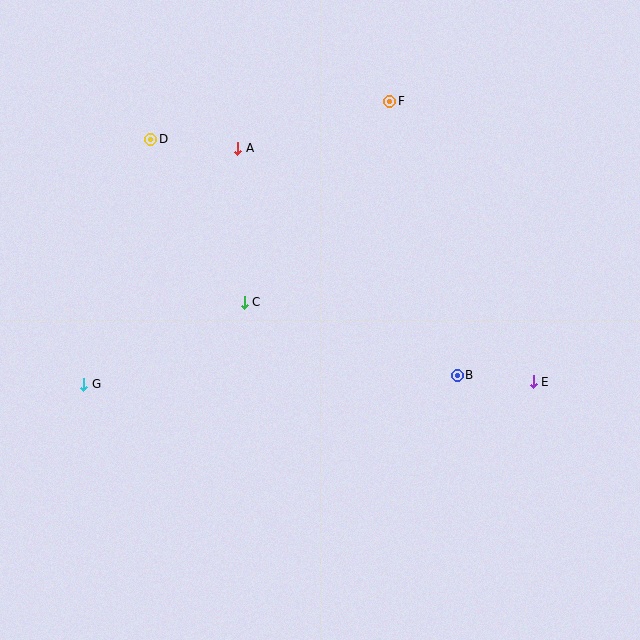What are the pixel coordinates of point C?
Point C is at (244, 302).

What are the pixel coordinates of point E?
Point E is at (533, 382).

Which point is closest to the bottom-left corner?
Point G is closest to the bottom-left corner.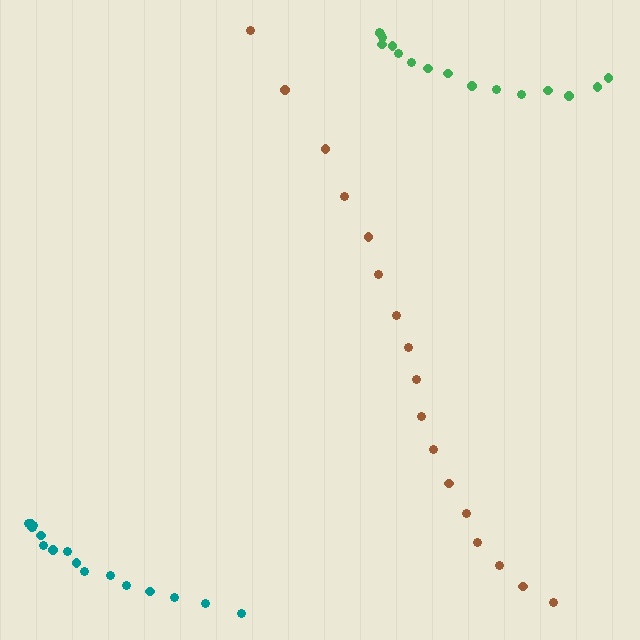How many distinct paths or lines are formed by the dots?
There are 3 distinct paths.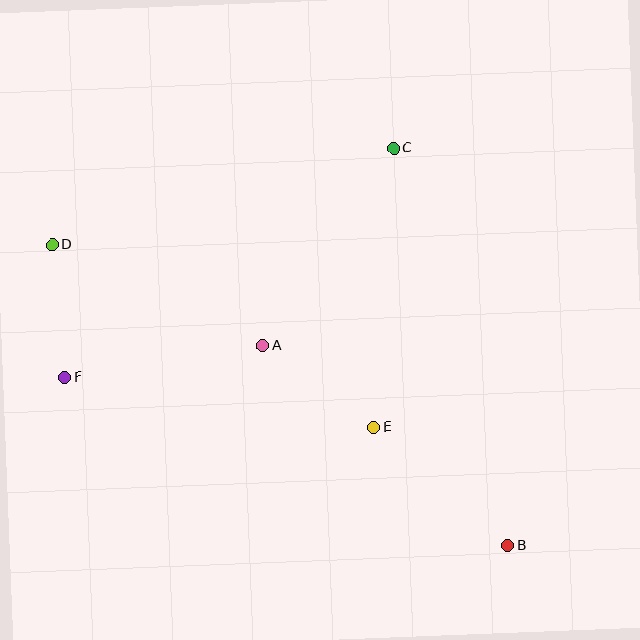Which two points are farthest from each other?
Points B and D are farthest from each other.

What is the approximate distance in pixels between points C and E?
The distance between C and E is approximately 280 pixels.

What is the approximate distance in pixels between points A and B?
The distance between A and B is approximately 317 pixels.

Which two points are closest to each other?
Points D and F are closest to each other.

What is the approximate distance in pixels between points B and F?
The distance between B and F is approximately 474 pixels.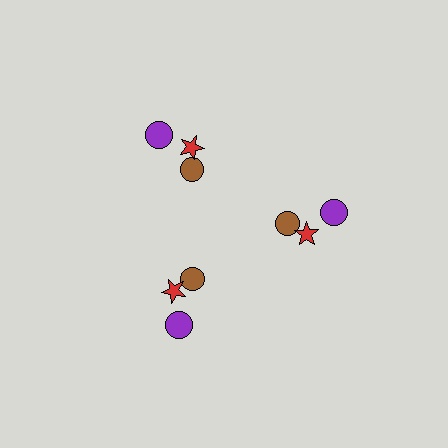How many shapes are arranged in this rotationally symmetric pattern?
There are 9 shapes, arranged in 3 groups of 3.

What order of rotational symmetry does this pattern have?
This pattern has 3-fold rotational symmetry.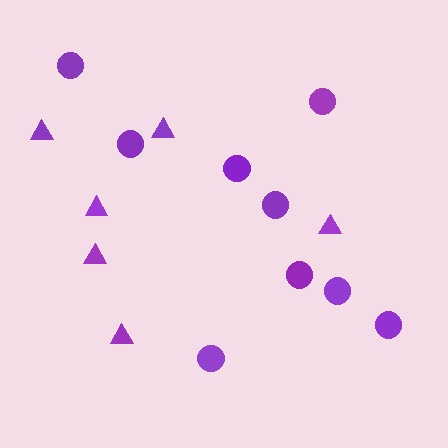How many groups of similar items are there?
There are 2 groups: one group of triangles (6) and one group of circles (9).